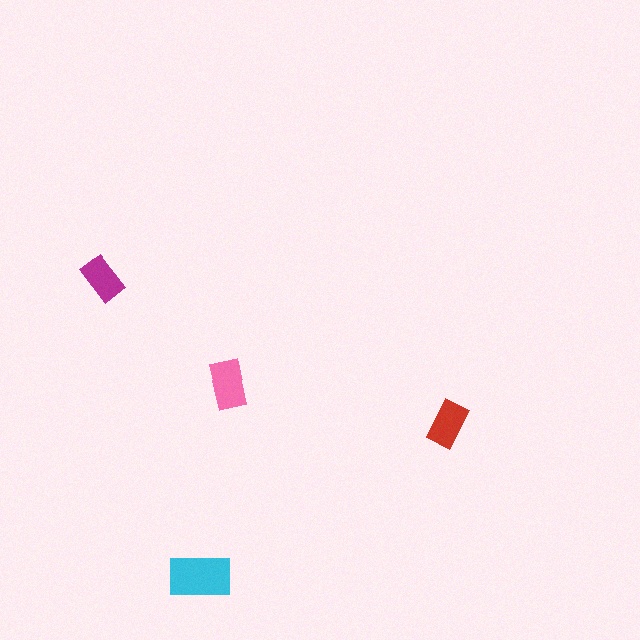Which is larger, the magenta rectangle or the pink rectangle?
The pink one.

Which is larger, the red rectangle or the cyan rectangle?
The cyan one.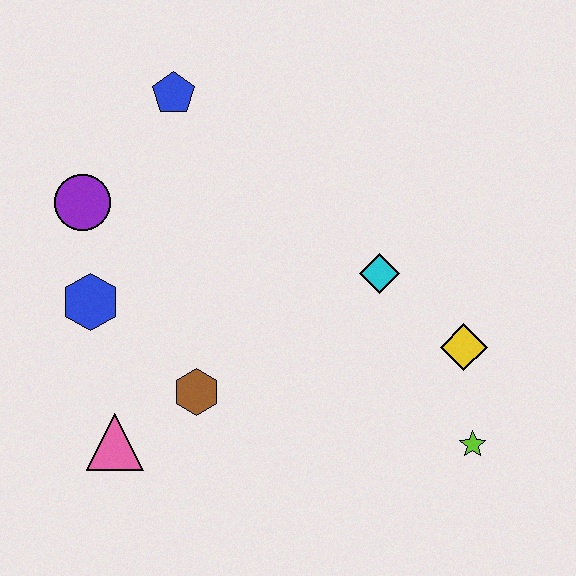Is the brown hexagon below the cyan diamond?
Yes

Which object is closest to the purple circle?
The blue hexagon is closest to the purple circle.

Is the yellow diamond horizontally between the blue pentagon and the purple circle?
No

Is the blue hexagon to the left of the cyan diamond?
Yes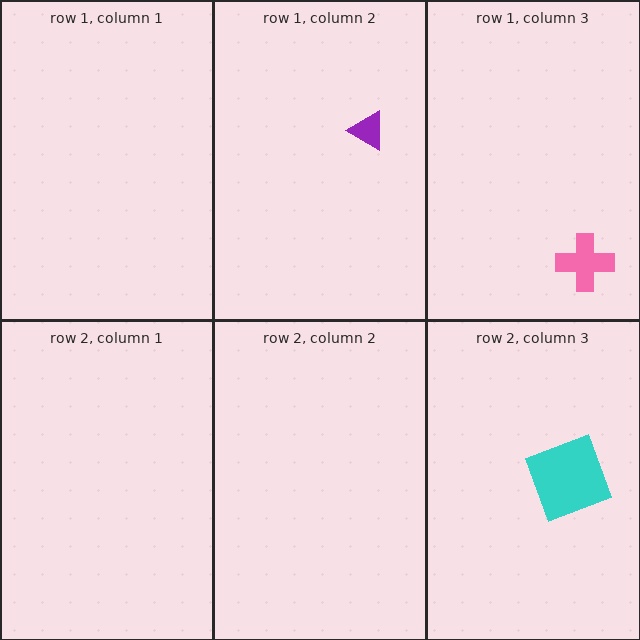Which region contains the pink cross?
The row 1, column 3 region.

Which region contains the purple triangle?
The row 1, column 2 region.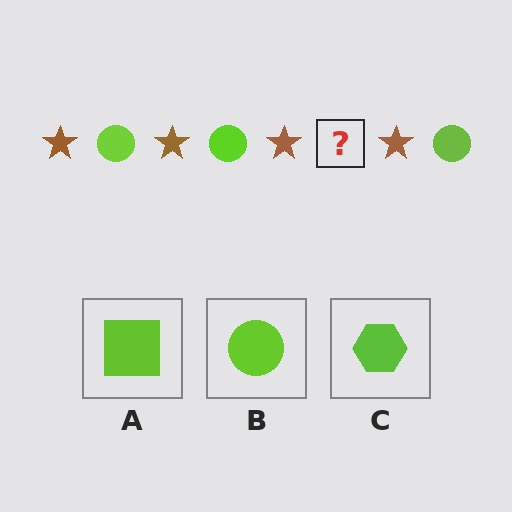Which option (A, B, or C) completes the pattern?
B.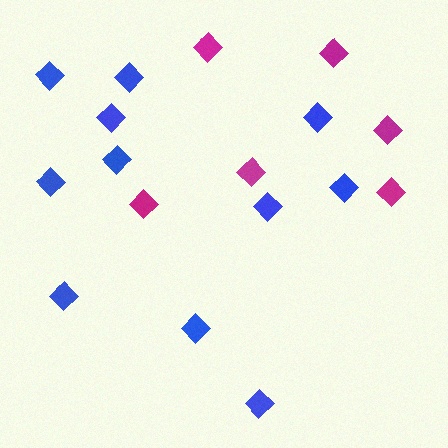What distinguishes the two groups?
There are 2 groups: one group of blue diamonds (11) and one group of magenta diamonds (6).